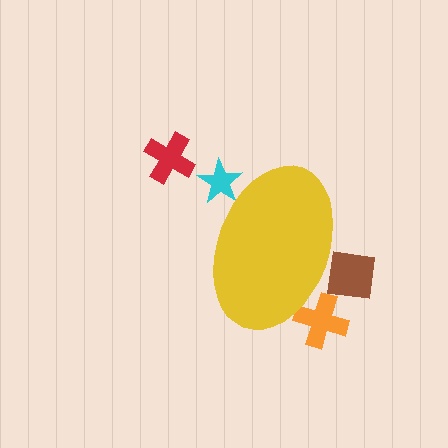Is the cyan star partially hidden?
Yes, the cyan star is partially hidden behind the yellow ellipse.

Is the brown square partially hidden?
Yes, the brown square is partially hidden behind the yellow ellipse.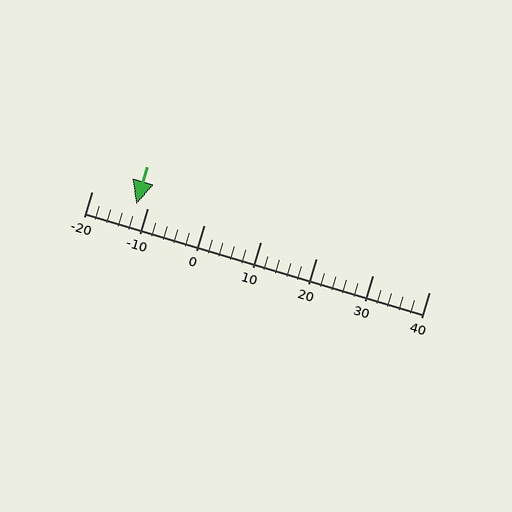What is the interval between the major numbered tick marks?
The major tick marks are spaced 10 units apart.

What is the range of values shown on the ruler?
The ruler shows values from -20 to 40.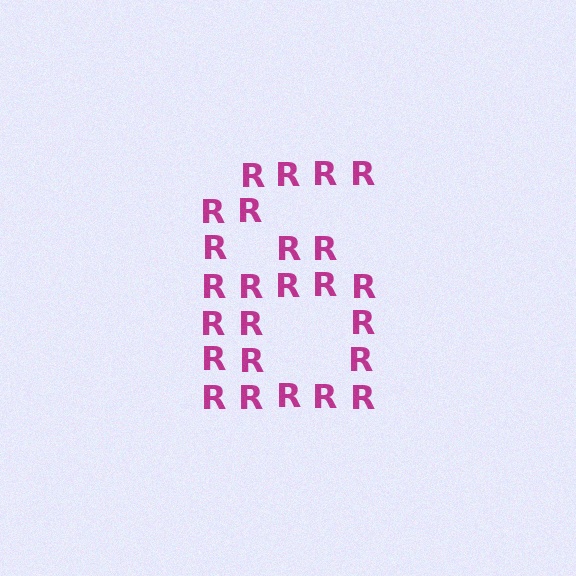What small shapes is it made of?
It is made of small letter R's.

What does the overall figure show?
The overall figure shows the digit 6.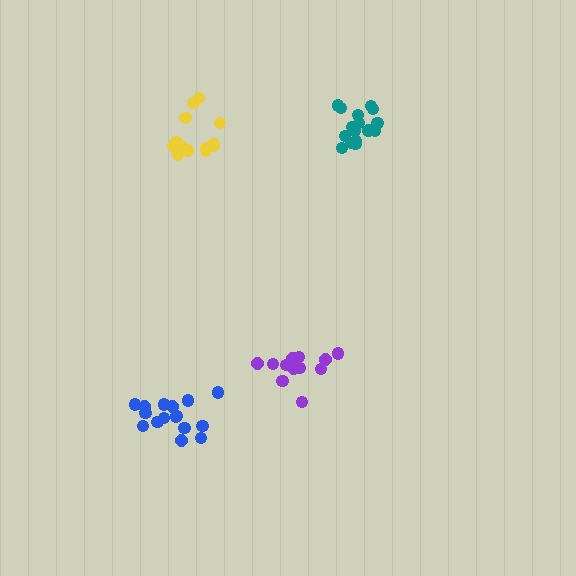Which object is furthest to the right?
The teal cluster is rightmost.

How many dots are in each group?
Group 1: 14 dots, Group 2: 13 dots, Group 3: 17 dots, Group 4: 16 dots (60 total).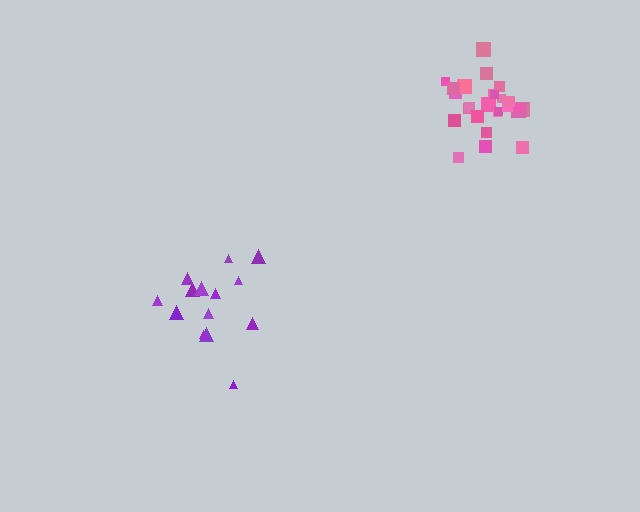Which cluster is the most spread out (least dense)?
Purple.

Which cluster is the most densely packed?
Pink.